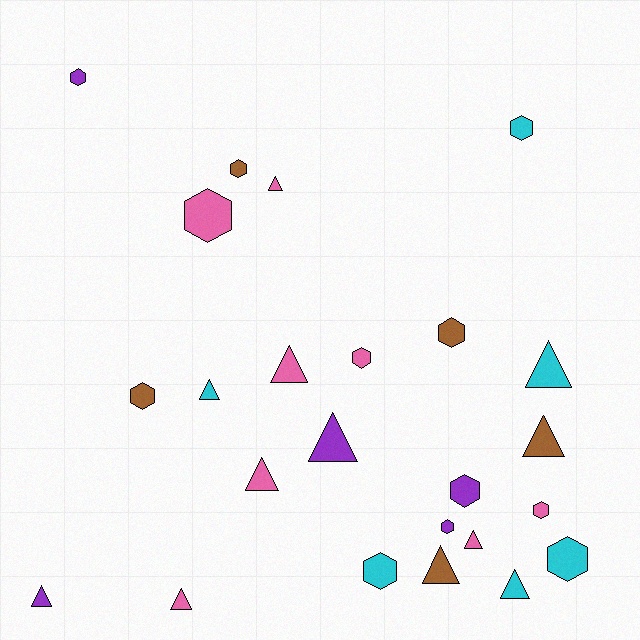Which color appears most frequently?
Pink, with 8 objects.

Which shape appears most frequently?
Triangle, with 12 objects.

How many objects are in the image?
There are 24 objects.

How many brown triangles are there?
There are 2 brown triangles.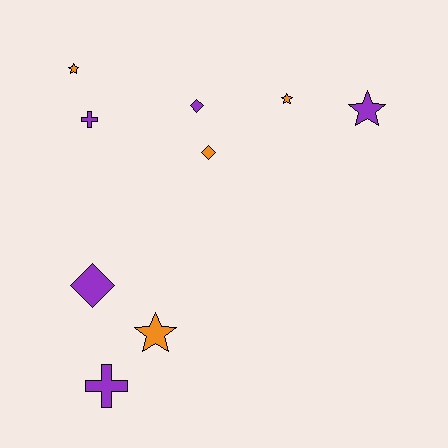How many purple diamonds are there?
There are 2 purple diamonds.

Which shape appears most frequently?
Star, with 4 objects.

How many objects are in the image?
There are 9 objects.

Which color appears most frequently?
Purple, with 5 objects.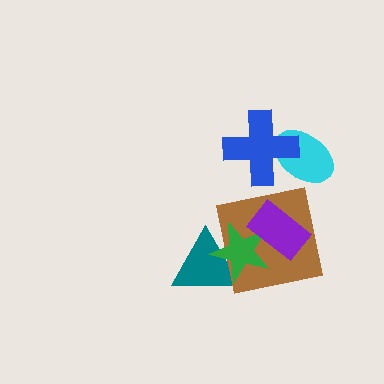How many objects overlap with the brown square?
3 objects overlap with the brown square.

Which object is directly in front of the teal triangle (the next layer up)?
The brown square is directly in front of the teal triangle.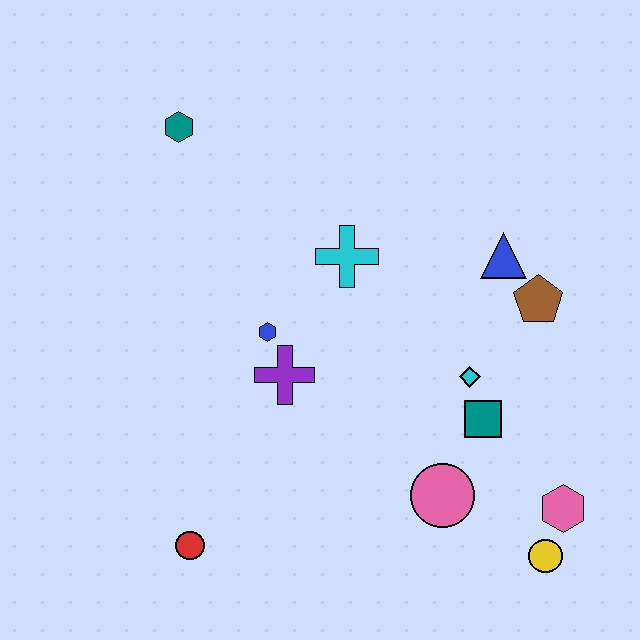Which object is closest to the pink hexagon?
The yellow circle is closest to the pink hexagon.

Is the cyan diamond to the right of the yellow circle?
No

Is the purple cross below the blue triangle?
Yes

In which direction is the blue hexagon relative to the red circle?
The blue hexagon is above the red circle.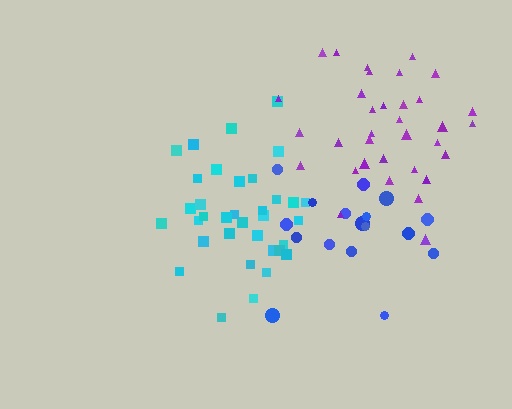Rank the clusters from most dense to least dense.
cyan, purple, blue.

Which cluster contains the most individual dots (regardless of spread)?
Cyan (35).